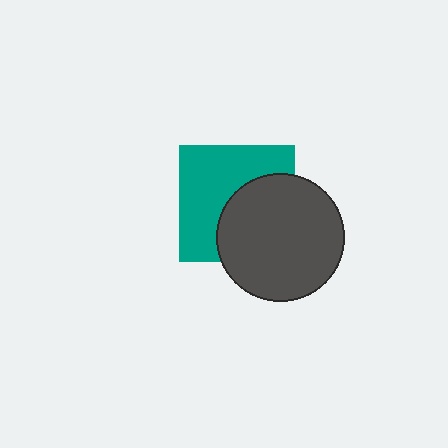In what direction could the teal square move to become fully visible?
The teal square could move toward the upper-left. That would shift it out from behind the dark gray circle entirely.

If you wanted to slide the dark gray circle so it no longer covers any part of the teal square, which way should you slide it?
Slide it toward the lower-right — that is the most direct way to separate the two shapes.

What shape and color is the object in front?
The object in front is a dark gray circle.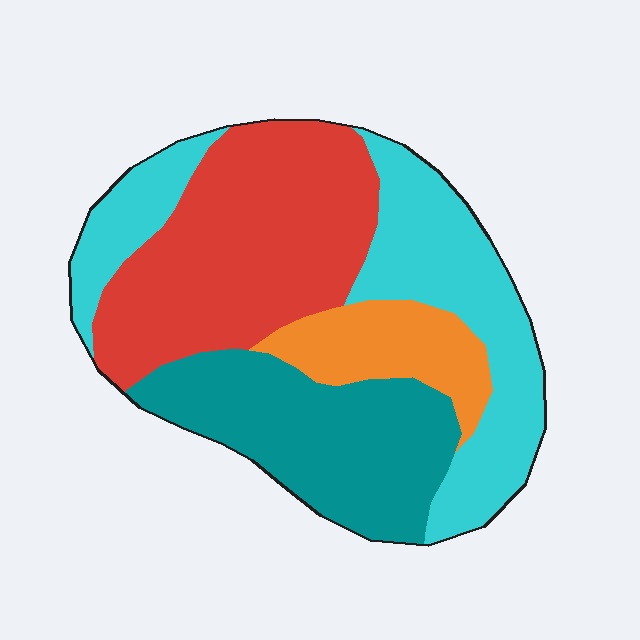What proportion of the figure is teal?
Teal takes up about one quarter (1/4) of the figure.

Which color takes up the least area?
Orange, at roughly 10%.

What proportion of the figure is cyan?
Cyan takes up about one third (1/3) of the figure.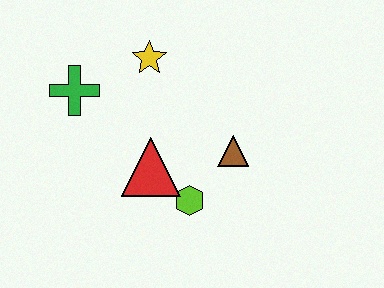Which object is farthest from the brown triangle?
The green cross is farthest from the brown triangle.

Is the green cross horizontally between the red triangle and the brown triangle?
No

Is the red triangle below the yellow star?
Yes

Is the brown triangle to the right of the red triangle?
Yes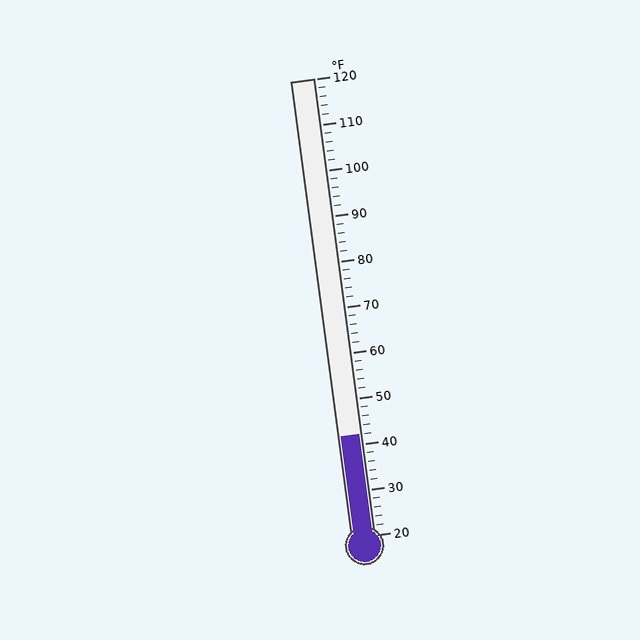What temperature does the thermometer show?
The thermometer shows approximately 42°F.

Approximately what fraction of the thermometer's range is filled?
The thermometer is filled to approximately 20% of its range.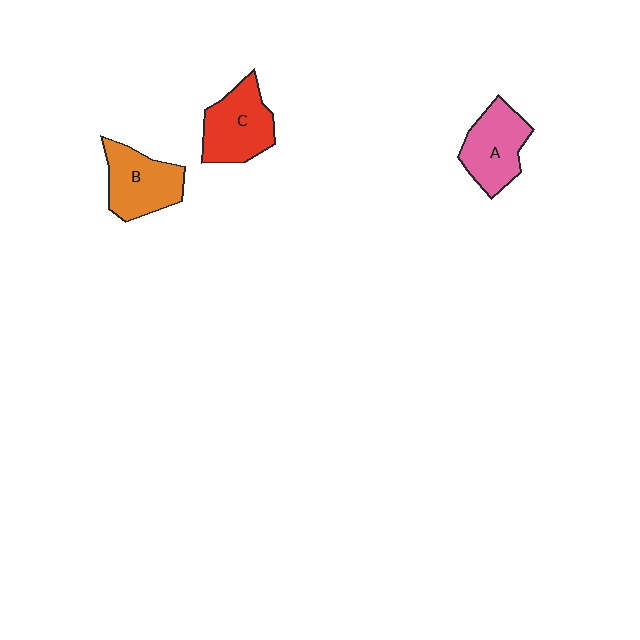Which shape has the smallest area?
Shape A (pink).